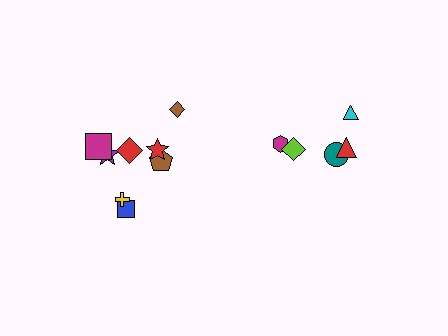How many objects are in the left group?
There are 8 objects.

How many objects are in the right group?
There are 5 objects.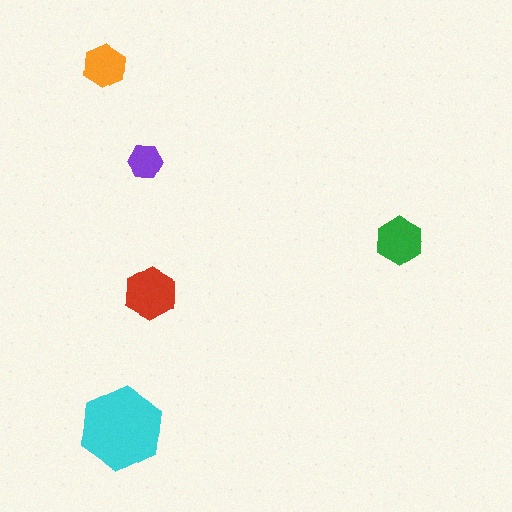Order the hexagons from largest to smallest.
the cyan one, the red one, the green one, the orange one, the purple one.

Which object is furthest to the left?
The orange hexagon is leftmost.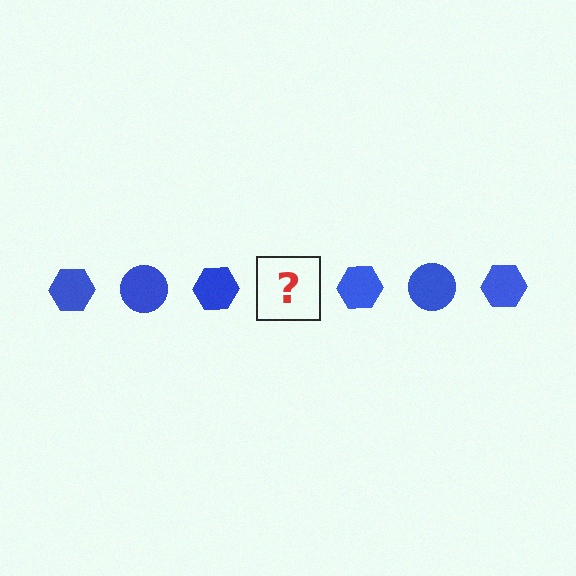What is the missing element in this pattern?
The missing element is a blue circle.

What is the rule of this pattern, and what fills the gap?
The rule is that the pattern cycles through hexagon, circle shapes in blue. The gap should be filled with a blue circle.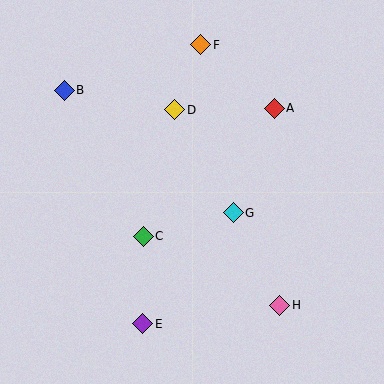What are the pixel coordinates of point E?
Point E is at (143, 324).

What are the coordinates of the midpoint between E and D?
The midpoint between E and D is at (159, 217).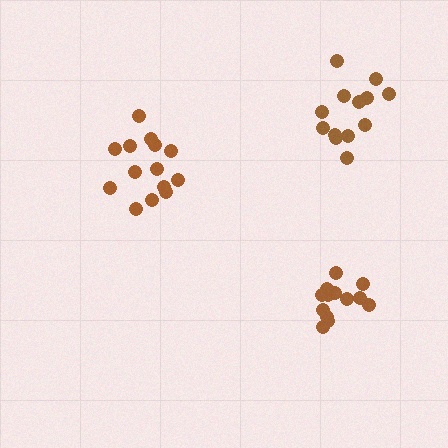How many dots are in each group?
Group 1: 14 dots, Group 2: 13 dots, Group 3: 13 dots (40 total).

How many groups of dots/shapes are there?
There are 3 groups.